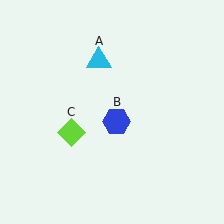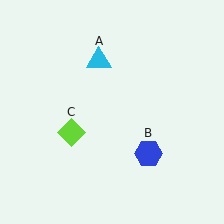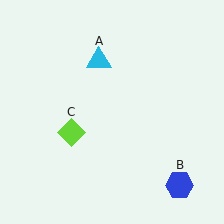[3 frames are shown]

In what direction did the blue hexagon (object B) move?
The blue hexagon (object B) moved down and to the right.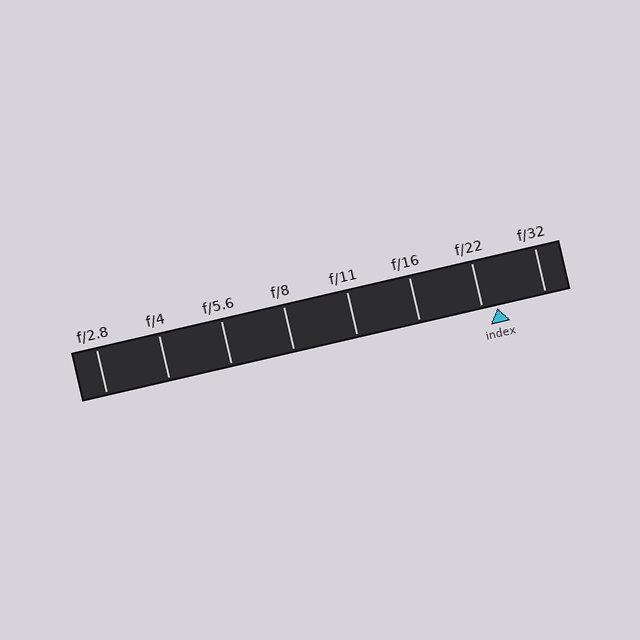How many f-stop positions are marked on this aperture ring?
There are 8 f-stop positions marked.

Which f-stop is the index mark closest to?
The index mark is closest to f/22.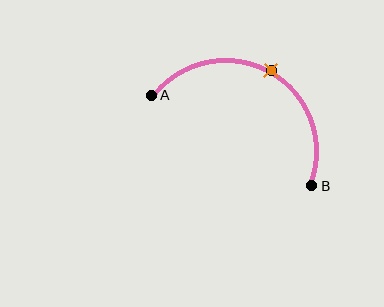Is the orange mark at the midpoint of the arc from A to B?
Yes. The orange mark lies on the arc at equal arc-length from both A and B — it is the arc midpoint.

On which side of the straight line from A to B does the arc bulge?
The arc bulges above the straight line connecting A and B.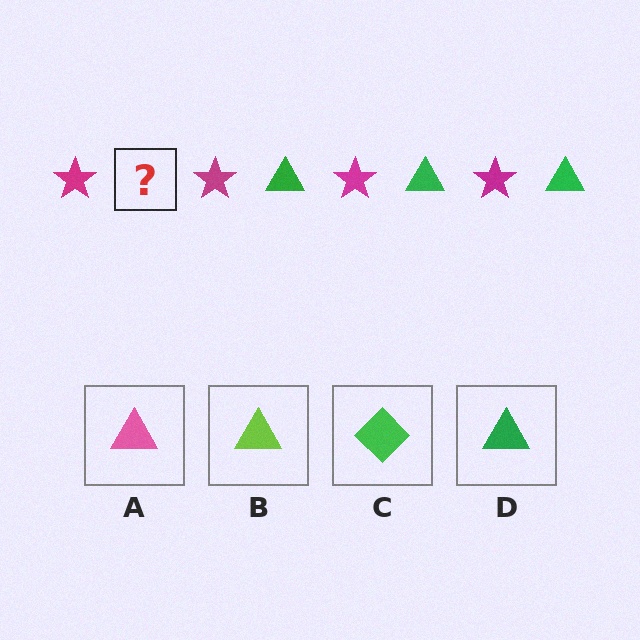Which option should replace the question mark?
Option D.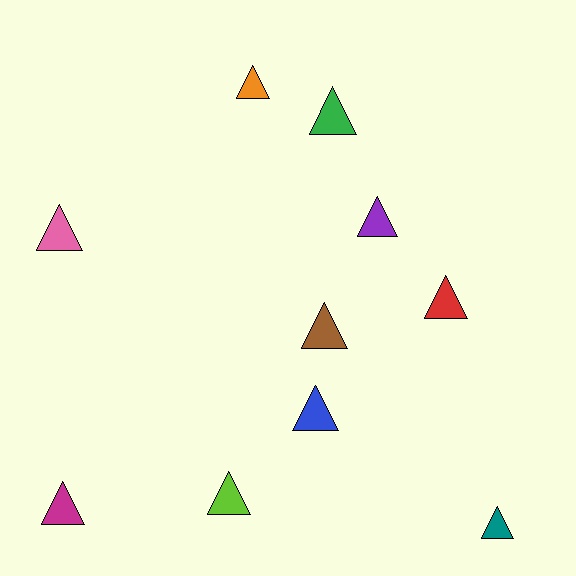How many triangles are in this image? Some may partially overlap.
There are 10 triangles.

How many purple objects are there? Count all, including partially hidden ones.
There is 1 purple object.